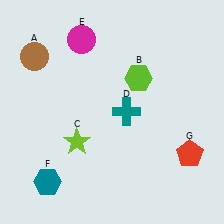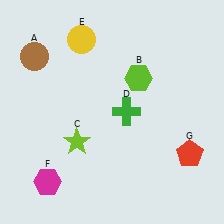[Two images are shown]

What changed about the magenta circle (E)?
In Image 1, E is magenta. In Image 2, it changed to yellow.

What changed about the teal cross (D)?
In Image 1, D is teal. In Image 2, it changed to green.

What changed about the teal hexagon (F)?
In Image 1, F is teal. In Image 2, it changed to magenta.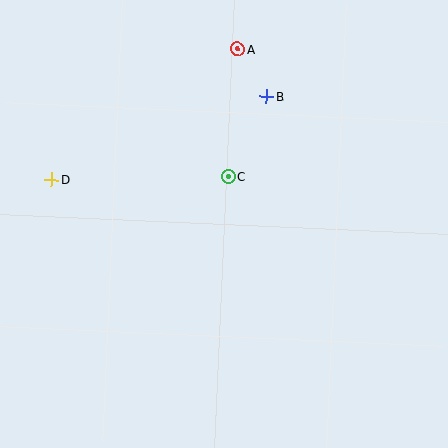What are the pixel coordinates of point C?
Point C is at (228, 176).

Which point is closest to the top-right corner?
Point B is closest to the top-right corner.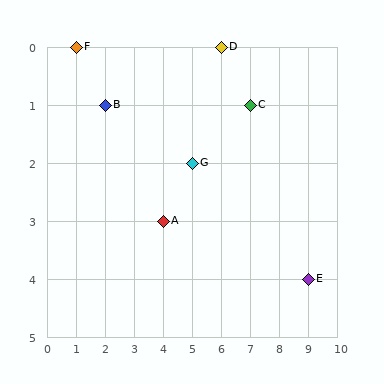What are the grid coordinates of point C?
Point C is at grid coordinates (7, 1).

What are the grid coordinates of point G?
Point G is at grid coordinates (5, 2).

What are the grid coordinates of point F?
Point F is at grid coordinates (1, 0).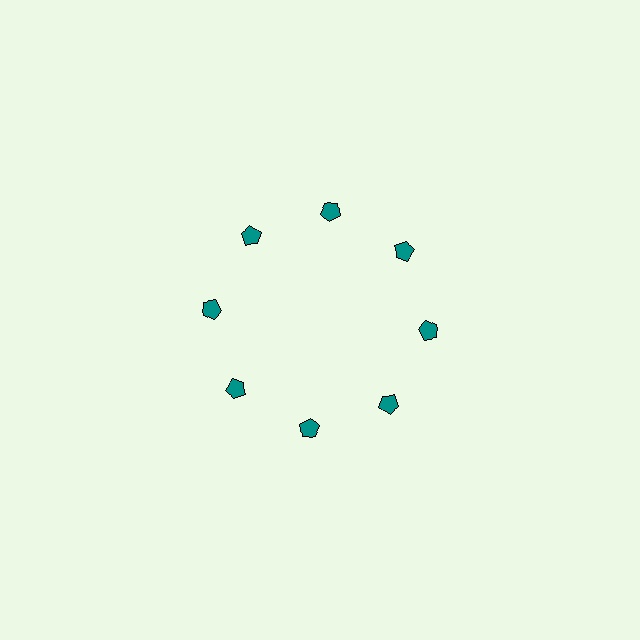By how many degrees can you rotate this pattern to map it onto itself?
The pattern maps onto itself every 45 degrees of rotation.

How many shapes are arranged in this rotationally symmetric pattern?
There are 8 shapes, arranged in 8 groups of 1.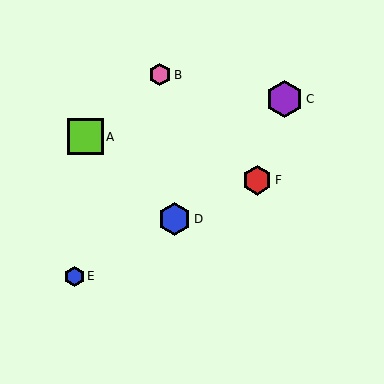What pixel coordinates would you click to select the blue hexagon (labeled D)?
Click at (174, 219) to select the blue hexagon D.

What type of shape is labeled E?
Shape E is a blue hexagon.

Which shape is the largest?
The purple hexagon (labeled C) is the largest.